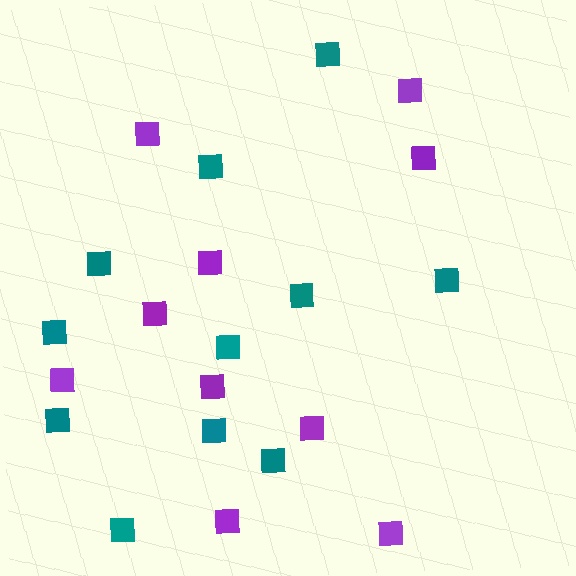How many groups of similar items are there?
There are 2 groups: one group of teal squares (11) and one group of purple squares (10).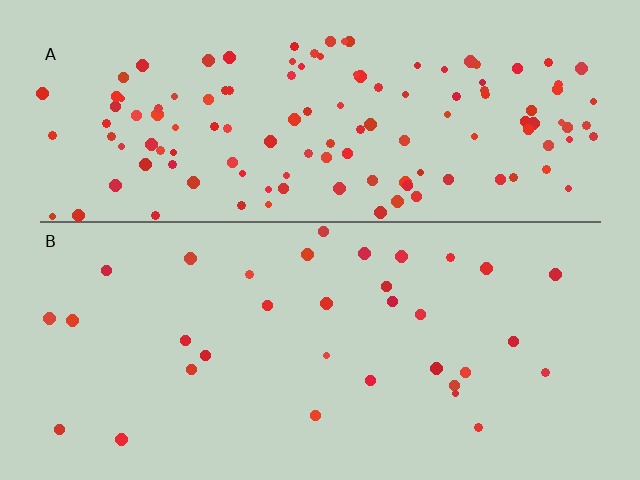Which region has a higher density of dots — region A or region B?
A (the top).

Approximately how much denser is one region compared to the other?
Approximately 3.8× — region A over region B.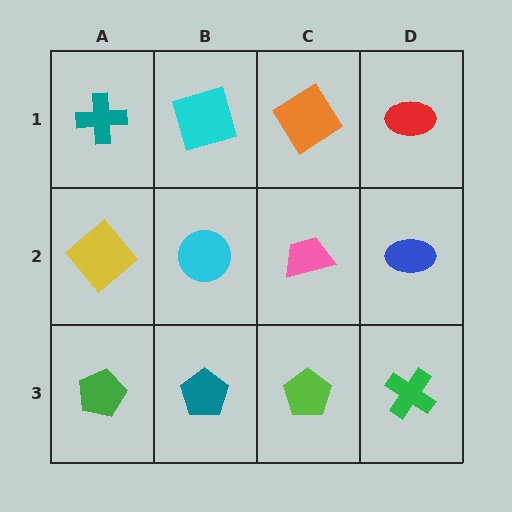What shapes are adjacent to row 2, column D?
A red ellipse (row 1, column D), a green cross (row 3, column D), a pink trapezoid (row 2, column C).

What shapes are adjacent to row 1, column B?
A cyan circle (row 2, column B), a teal cross (row 1, column A), an orange diamond (row 1, column C).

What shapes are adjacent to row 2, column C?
An orange diamond (row 1, column C), a lime pentagon (row 3, column C), a cyan circle (row 2, column B), a blue ellipse (row 2, column D).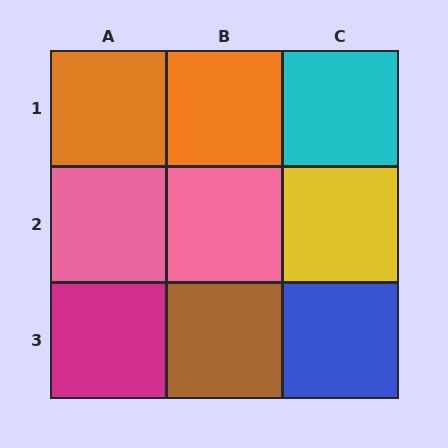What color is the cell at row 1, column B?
Orange.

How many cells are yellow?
1 cell is yellow.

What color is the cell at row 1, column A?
Orange.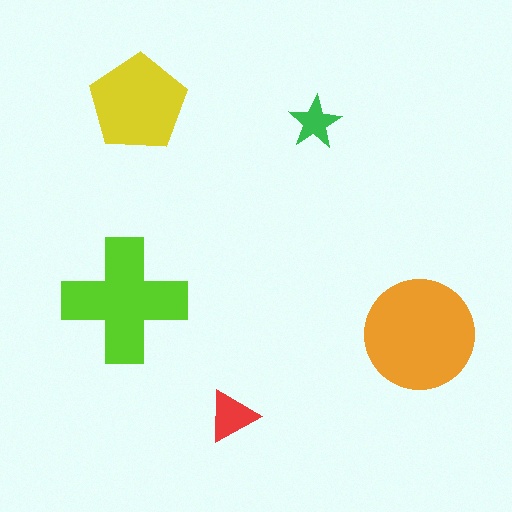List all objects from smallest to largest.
The green star, the red triangle, the yellow pentagon, the lime cross, the orange circle.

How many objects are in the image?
There are 5 objects in the image.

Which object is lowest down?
The red triangle is bottommost.